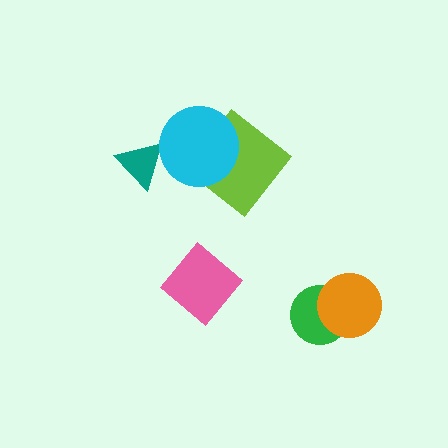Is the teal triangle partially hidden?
Yes, it is partially covered by another shape.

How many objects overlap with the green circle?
1 object overlaps with the green circle.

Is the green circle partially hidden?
Yes, it is partially covered by another shape.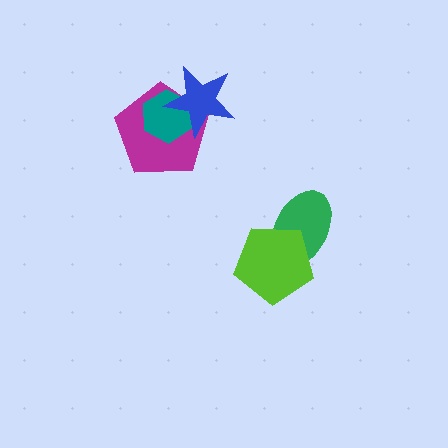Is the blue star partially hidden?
No, no other shape covers it.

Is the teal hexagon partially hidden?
Yes, it is partially covered by another shape.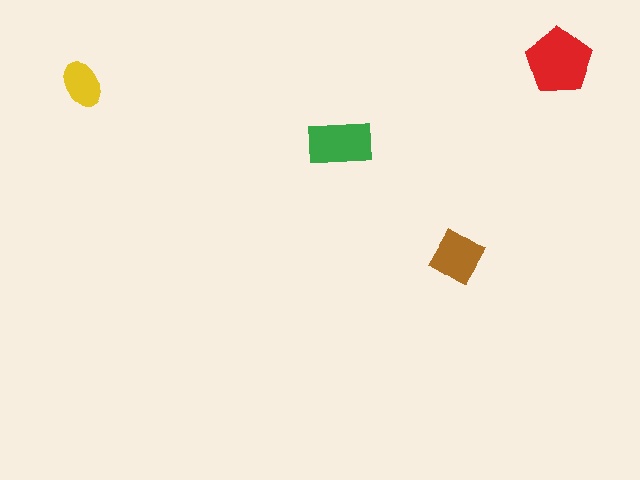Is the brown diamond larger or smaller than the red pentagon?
Smaller.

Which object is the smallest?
The yellow ellipse.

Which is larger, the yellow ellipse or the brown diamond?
The brown diamond.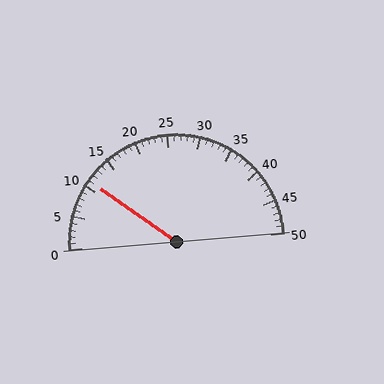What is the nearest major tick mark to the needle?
The nearest major tick mark is 10.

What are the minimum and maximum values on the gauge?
The gauge ranges from 0 to 50.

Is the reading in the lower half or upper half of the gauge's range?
The reading is in the lower half of the range (0 to 50).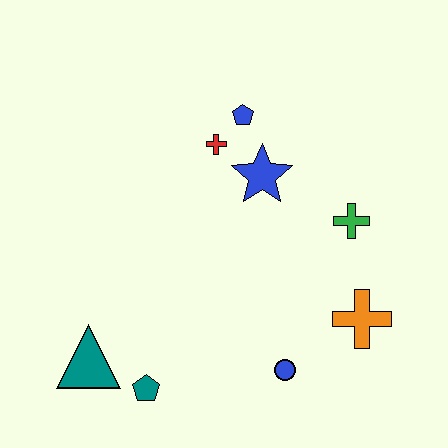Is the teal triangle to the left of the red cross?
Yes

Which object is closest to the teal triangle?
The teal pentagon is closest to the teal triangle.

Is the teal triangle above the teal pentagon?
Yes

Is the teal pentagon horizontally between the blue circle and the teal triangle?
Yes